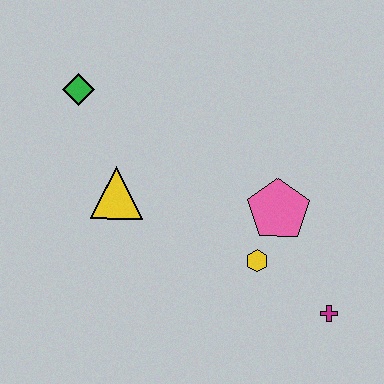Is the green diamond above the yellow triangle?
Yes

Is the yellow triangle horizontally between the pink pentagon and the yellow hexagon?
No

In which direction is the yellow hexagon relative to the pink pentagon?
The yellow hexagon is below the pink pentagon.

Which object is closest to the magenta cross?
The yellow hexagon is closest to the magenta cross.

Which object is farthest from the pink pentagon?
The green diamond is farthest from the pink pentagon.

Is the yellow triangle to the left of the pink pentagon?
Yes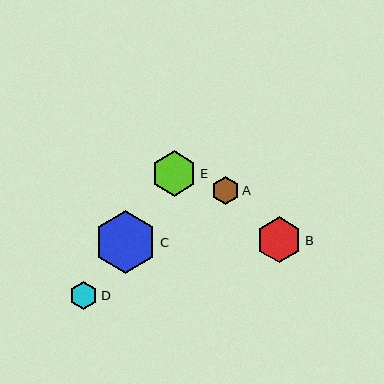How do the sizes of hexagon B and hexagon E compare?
Hexagon B and hexagon E are approximately the same size.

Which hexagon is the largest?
Hexagon C is the largest with a size of approximately 63 pixels.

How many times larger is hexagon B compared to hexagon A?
Hexagon B is approximately 1.7 times the size of hexagon A.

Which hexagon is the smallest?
Hexagon A is the smallest with a size of approximately 28 pixels.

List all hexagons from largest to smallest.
From largest to smallest: C, B, E, D, A.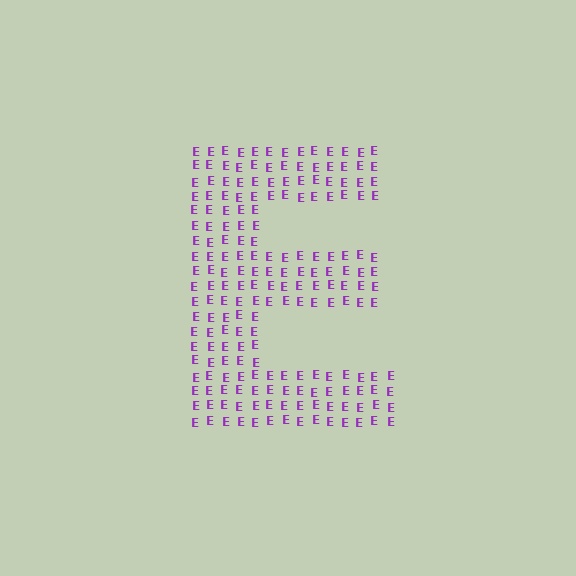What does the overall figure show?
The overall figure shows the letter E.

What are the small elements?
The small elements are letter E's.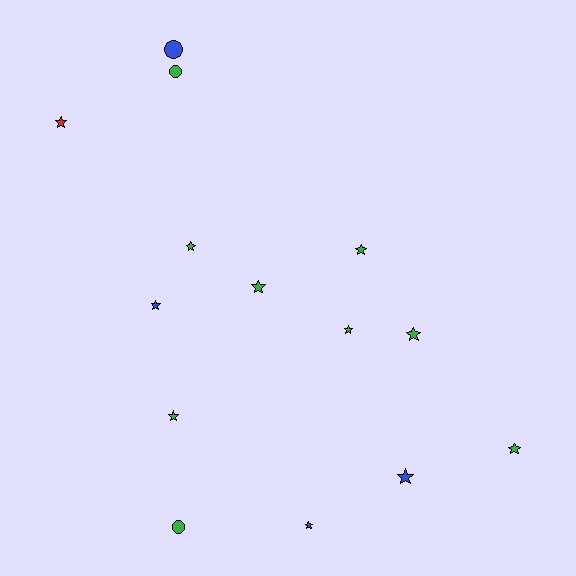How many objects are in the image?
There are 14 objects.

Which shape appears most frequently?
Star, with 11 objects.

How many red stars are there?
There is 1 red star.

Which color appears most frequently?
Green, with 9 objects.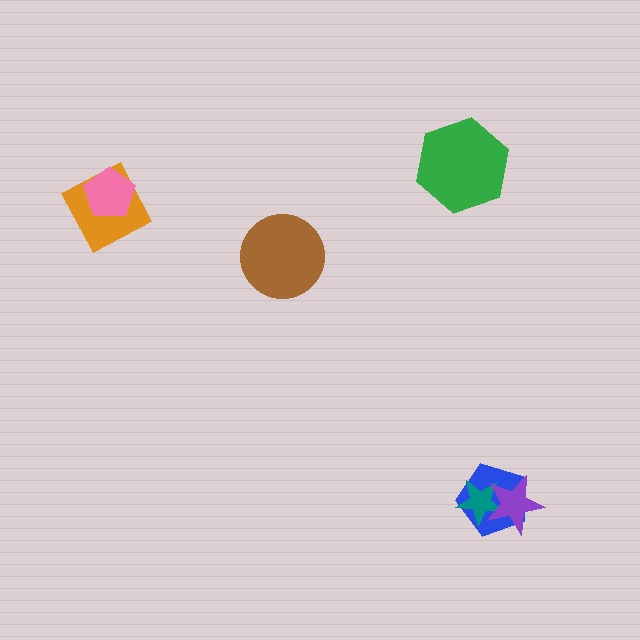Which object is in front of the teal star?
The purple star is in front of the teal star.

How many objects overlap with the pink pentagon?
1 object overlaps with the pink pentagon.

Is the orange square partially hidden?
Yes, it is partially covered by another shape.